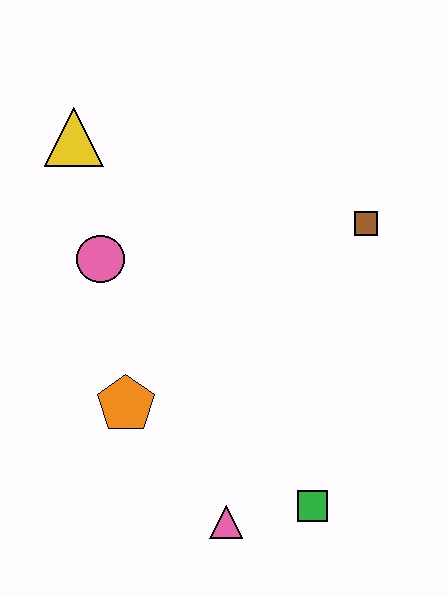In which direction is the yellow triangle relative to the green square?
The yellow triangle is above the green square.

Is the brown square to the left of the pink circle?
No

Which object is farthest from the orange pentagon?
The brown square is farthest from the orange pentagon.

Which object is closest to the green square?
The pink triangle is closest to the green square.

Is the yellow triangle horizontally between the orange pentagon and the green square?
No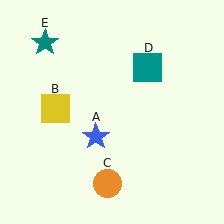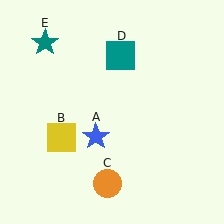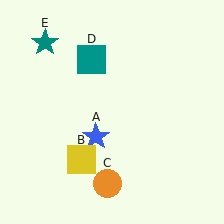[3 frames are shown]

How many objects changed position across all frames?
2 objects changed position: yellow square (object B), teal square (object D).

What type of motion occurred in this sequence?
The yellow square (object B), teal square (object D) rotated counterclockwise around the center of the scene.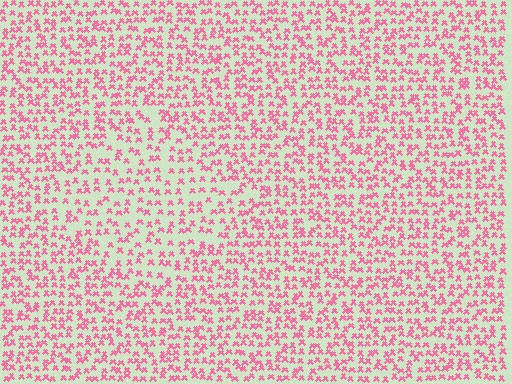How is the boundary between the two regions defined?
The boundary is defined by a change in element density (approximately 1.5x ratio). All elements are the same color, size, and shape.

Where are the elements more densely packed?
The elements are more densely packed outside the diamond boundary.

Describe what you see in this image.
The image contains small pink elements arranged at two different densities. A diamond-shaped region is visible where the elements are less densely packed than the surrounding area.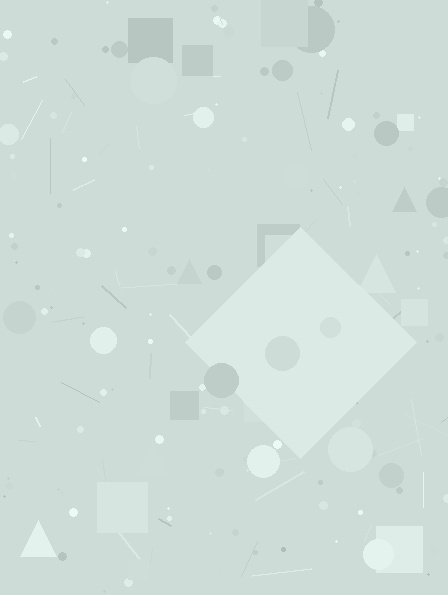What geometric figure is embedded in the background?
A diamond is embedded in the background.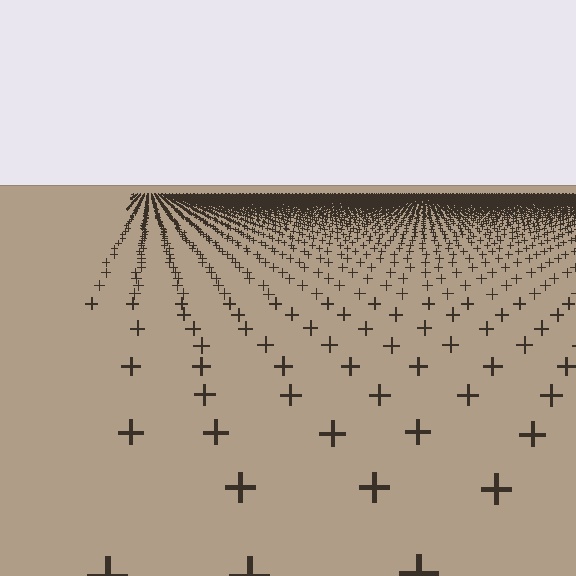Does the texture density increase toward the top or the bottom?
Density increases toward the top.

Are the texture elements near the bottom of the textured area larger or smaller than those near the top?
Larger. Near the bottom, elements are closer to the viewer and appear at a bigger on-screen size.